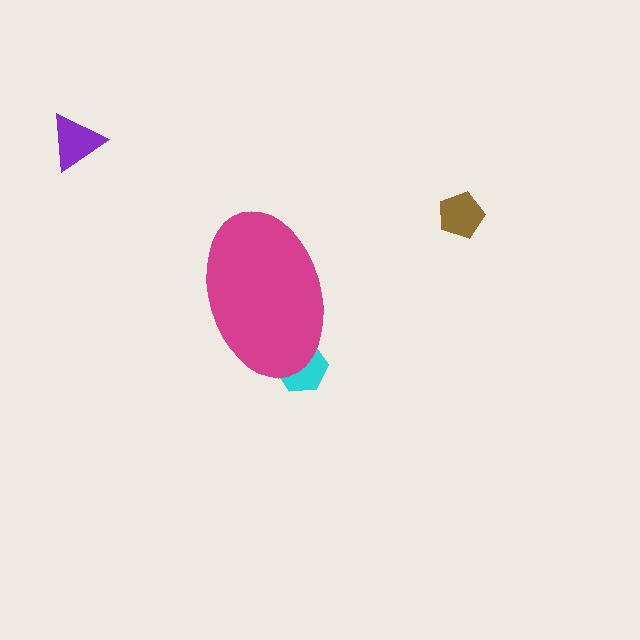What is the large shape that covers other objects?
A magenta ellipse.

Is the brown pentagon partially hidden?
No, the brown pentagon is fully visible.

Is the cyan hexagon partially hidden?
Yes, the cyan hexagon is partially hidden behind the magenta ellipse.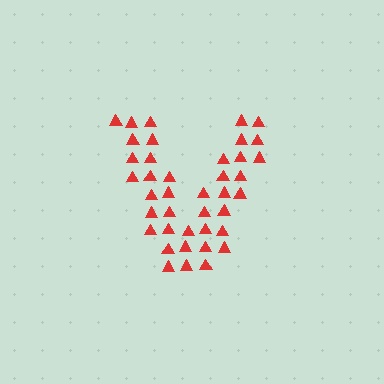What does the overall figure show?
The overall figure shows the letter V.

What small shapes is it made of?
It is made of small triangles.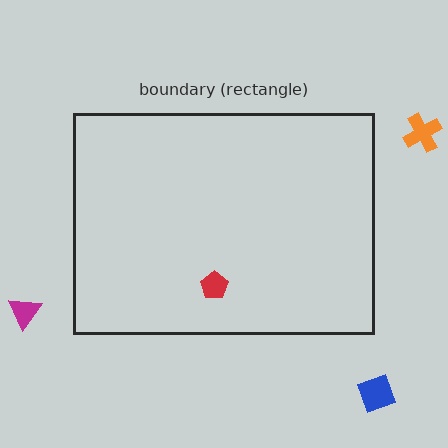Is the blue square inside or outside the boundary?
Outside.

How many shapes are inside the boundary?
1 inside, 3 outside.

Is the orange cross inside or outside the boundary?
Outside.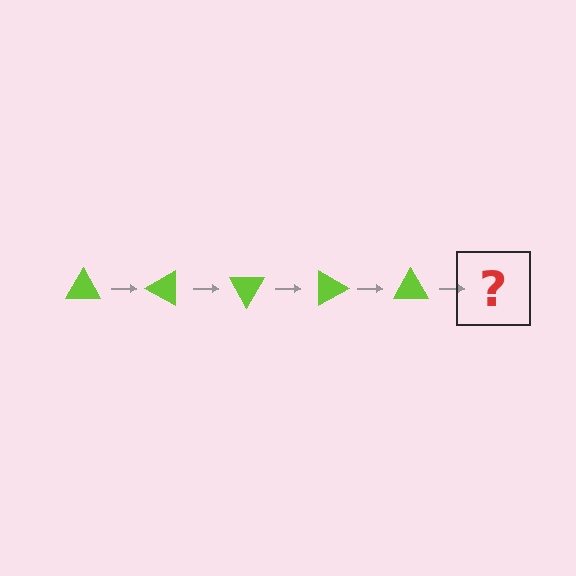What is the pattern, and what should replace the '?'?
The pattern is that the triangle rotates 30 degrees each step. The '?' should be a lime triangle rotated 150 degrees.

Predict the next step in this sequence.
The next step is a lime triangle rotated 150 degrees.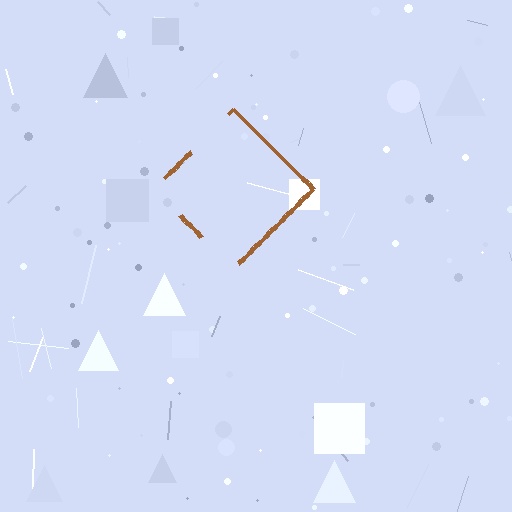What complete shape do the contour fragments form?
The contour fragments form a diamond.